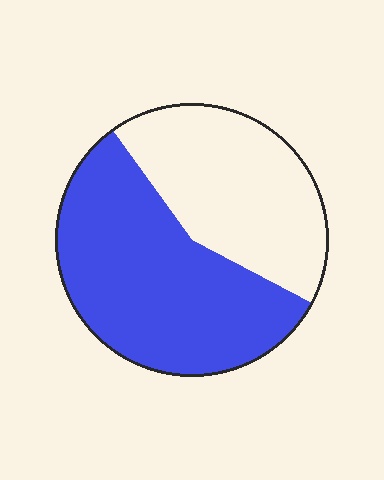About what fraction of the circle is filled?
About three fifths (3/5).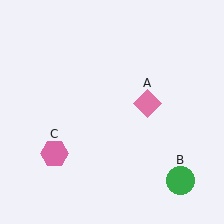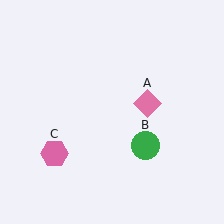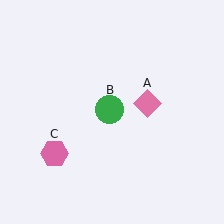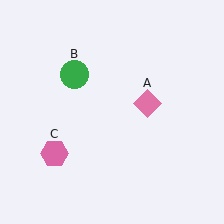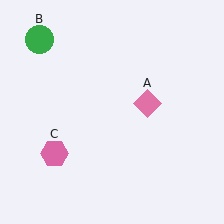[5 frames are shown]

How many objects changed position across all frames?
1 object changed position: green circle (object B).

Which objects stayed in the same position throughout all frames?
Pink diamond (object A) and pink hexagon (object C) remained stationary.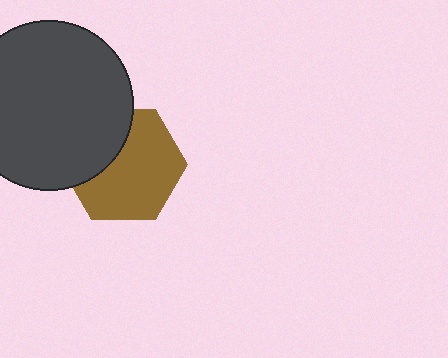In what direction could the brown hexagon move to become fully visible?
The brown hexagon could move toward the lower-right. That would shift it out from behind the dark gray circle entirely.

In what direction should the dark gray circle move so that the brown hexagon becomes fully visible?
The dark gray circle should move toward the upper-left. That is the shortest direction to clear the overlap and leave the brown hexagon fully visible.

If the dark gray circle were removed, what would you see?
You would see the complete brown hexagon.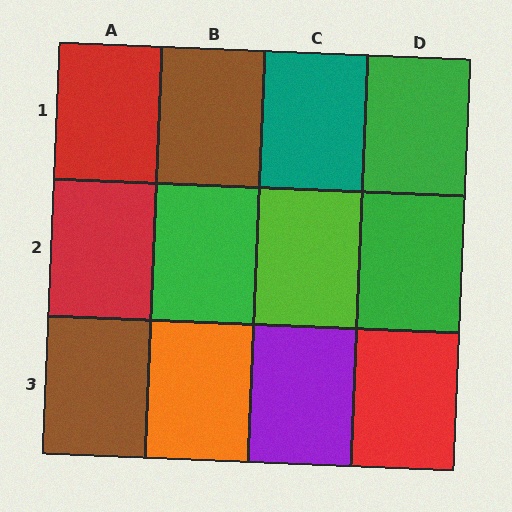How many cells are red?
3 cells are red.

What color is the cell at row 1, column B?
Brown.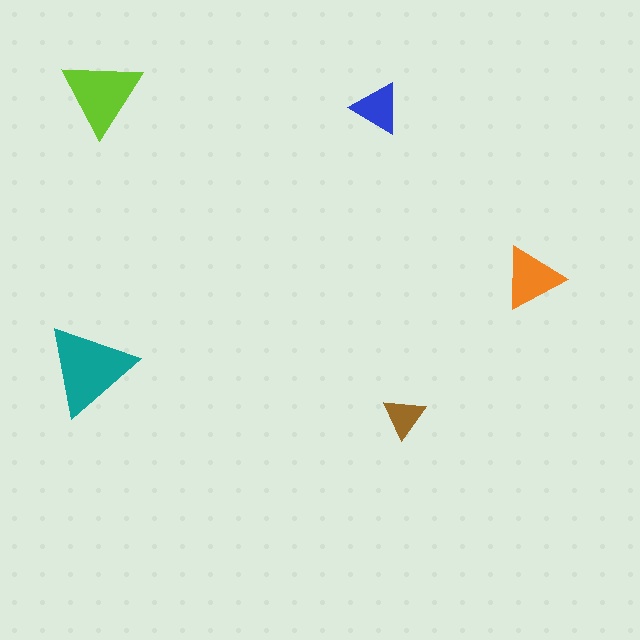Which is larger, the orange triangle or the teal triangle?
The teal one.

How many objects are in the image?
There are 5 objects in the image.